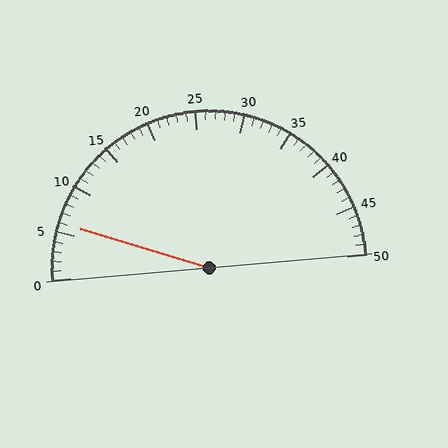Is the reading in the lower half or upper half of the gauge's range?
The reading is in the lower half of the range (0 to 50).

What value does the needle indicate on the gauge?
The needle indicates approximately 6.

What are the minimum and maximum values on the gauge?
The gauge ranges from 0 to 50.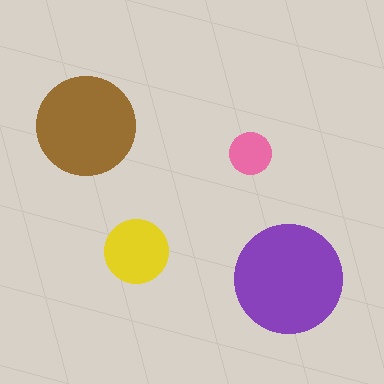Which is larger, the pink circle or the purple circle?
The purple one.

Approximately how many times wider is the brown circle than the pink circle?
About 2.5 times wider.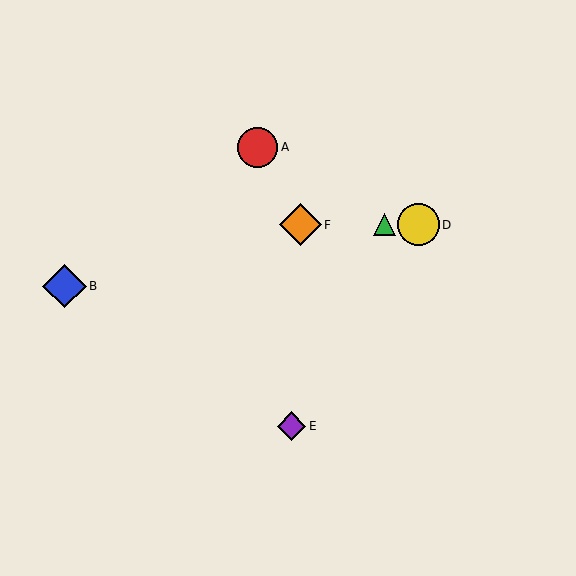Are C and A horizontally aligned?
No, C is at y≈225 and A is at y≈147.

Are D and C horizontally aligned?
Yes, both are at y≈225.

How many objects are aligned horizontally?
3 objects (C, D, F) are aligned horizontally.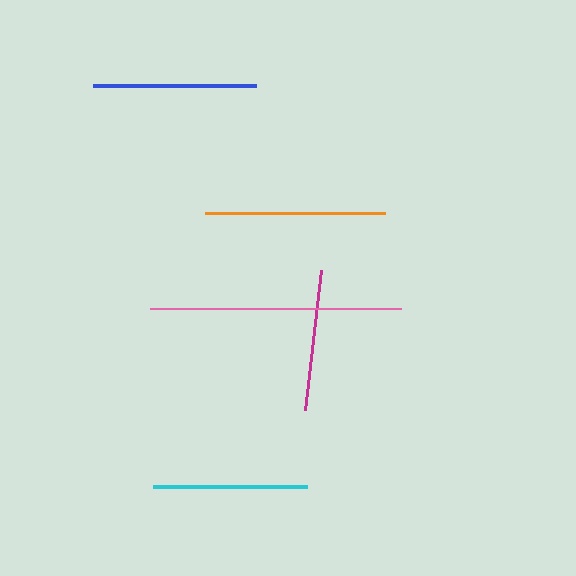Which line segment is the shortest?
The magenta line is the shortest at approximately 142 pixels.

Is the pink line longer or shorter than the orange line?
The pink line is longer than the orange line.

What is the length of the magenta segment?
The magenta segment is approximately 142 pixels long.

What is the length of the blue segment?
The blue segment is approximately 164 pixels long.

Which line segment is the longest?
The pink line is the longest at approximately 251 pixels.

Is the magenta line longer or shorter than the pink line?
The pink line is longer than the magenta line.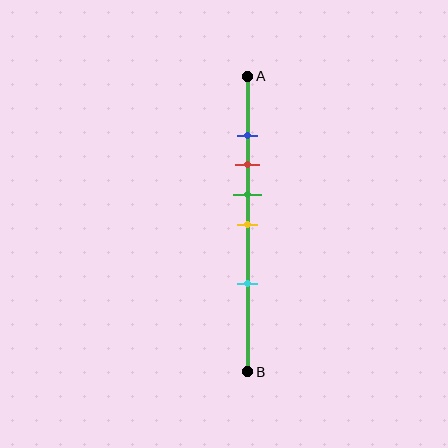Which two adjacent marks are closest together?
The blue and red marks are the closest adjacent pair.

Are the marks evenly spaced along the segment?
No, the marks are not evenly spaced.